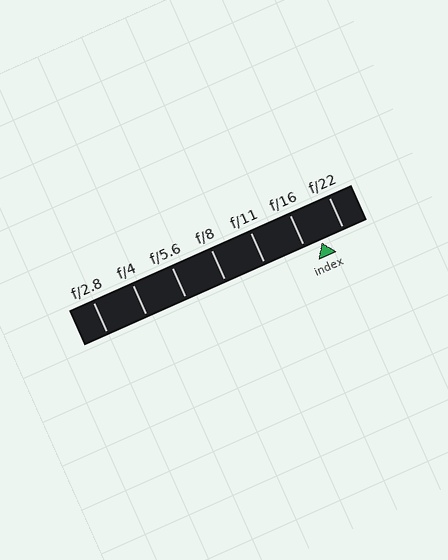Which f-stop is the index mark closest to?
The index mark is closest to f/16.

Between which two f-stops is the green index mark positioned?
The index mark is between f/16 and f/22.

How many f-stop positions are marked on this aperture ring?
There are 7 f-stop positions marked.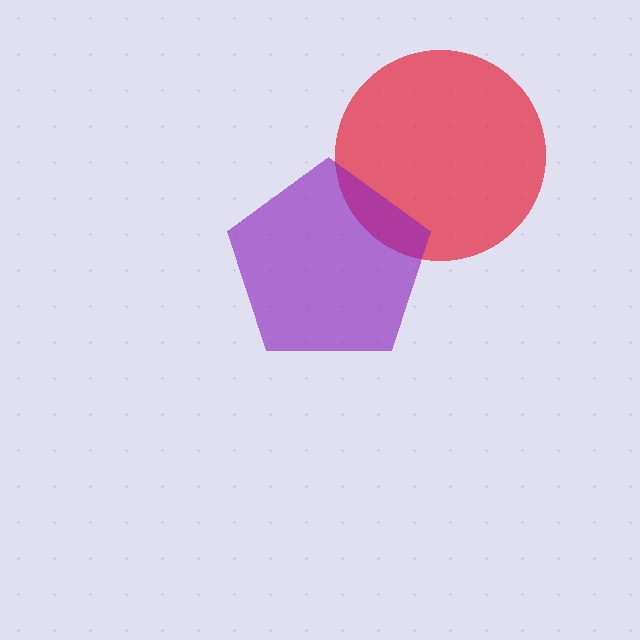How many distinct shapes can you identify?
There are 2 distinct shapes: a red circle, a purple pentagon.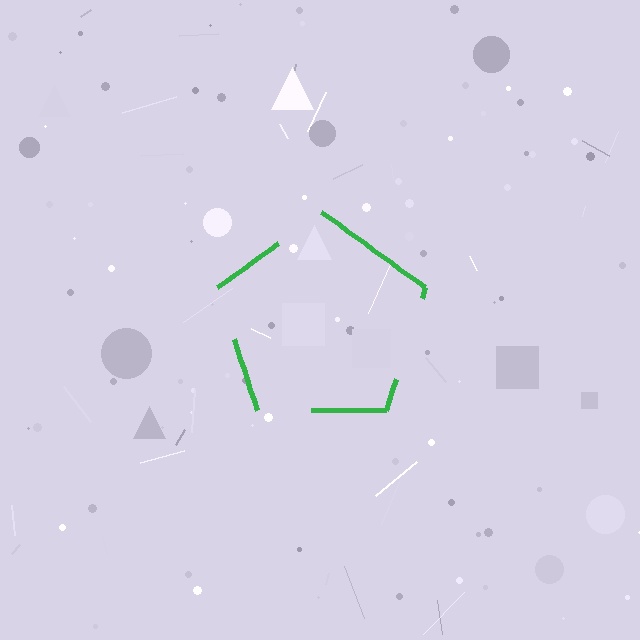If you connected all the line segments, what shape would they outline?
They would outline a pentagon.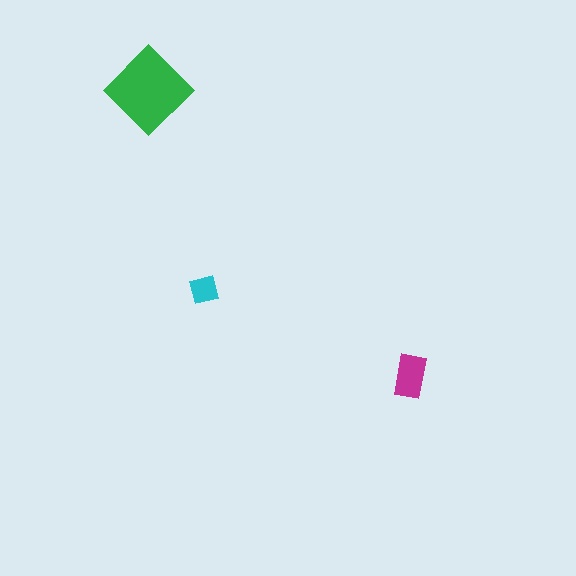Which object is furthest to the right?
The magenta rectangle is rightmost.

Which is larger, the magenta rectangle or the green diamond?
The green diamond.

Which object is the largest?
The green diamond.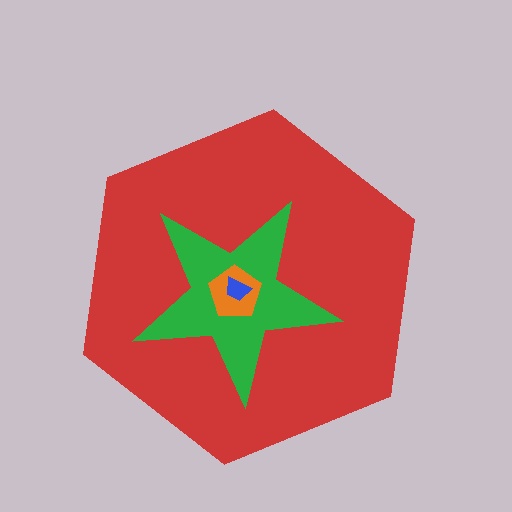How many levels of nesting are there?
4.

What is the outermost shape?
The red hexagon.